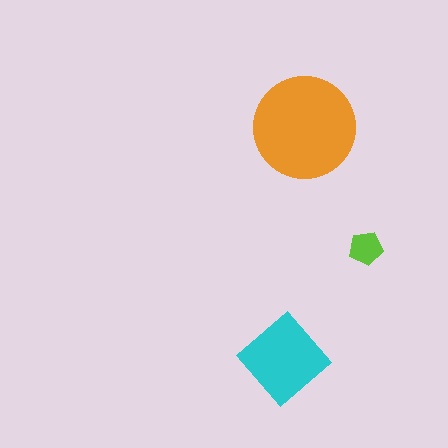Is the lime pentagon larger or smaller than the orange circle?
Smaller.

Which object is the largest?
The orange circle.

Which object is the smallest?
The lime pentagon.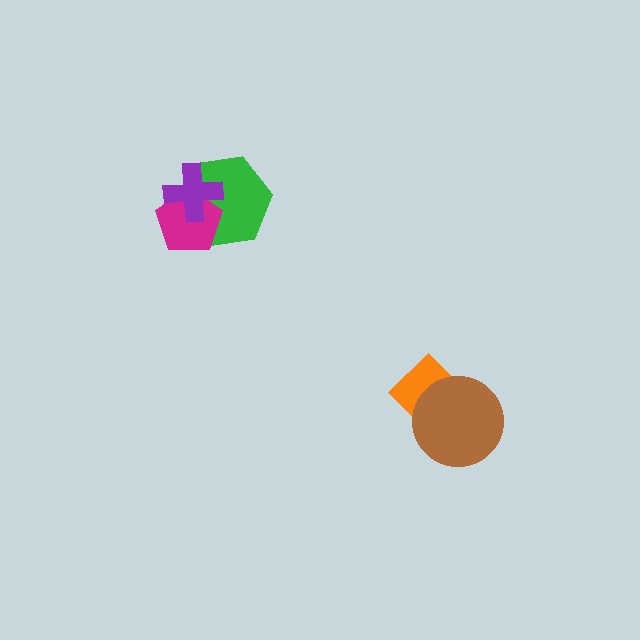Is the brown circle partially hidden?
No, no other shape covers it.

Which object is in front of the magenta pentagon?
The purple cross is in front of the magenta pentagon.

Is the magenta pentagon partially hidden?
Yes, it is partially covered by another shape.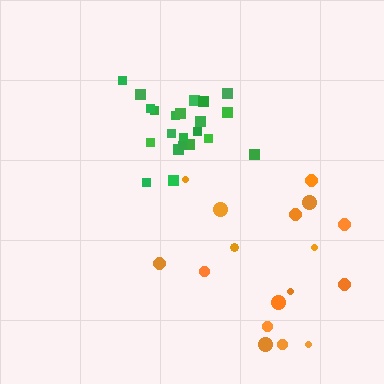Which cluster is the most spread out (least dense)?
Orange.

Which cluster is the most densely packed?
Green.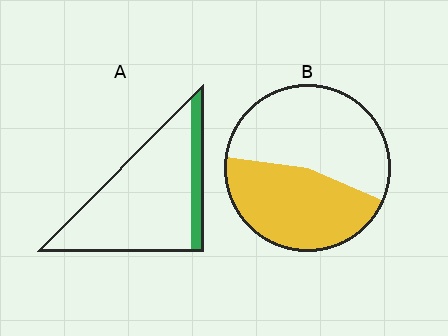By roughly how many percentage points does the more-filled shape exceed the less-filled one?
By roughly 30 percentage points (B over A).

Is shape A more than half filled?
No.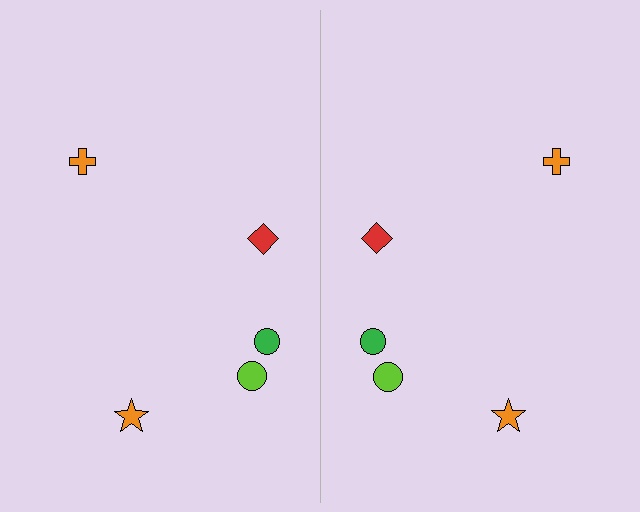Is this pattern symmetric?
Yes, this pattern has bilateral (reflection) symmetry.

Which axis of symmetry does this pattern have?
The pattern has a vertical axis of symmetry running through the center of the image.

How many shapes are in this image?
There are 10 shapes in this image.